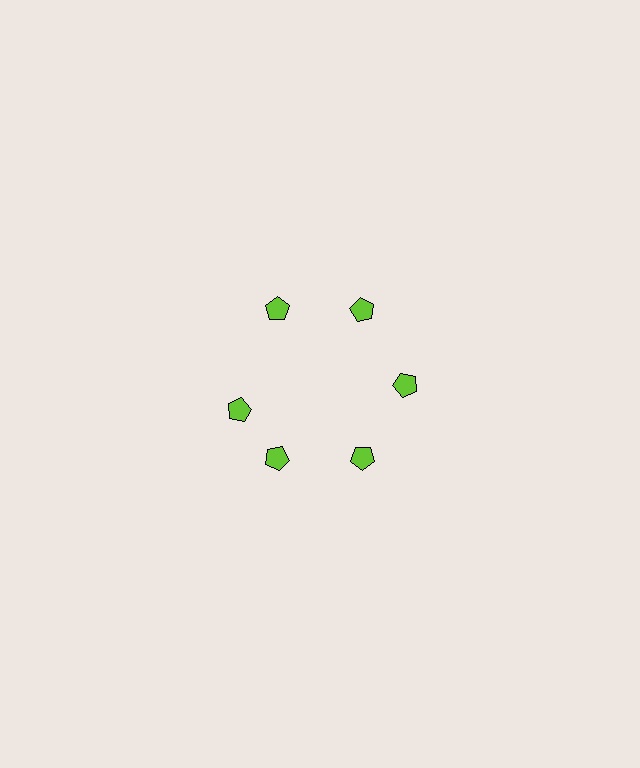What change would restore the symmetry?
The symmetry would be restored by rotating it back into even spacing with its neighbors so that all 6 pentagons sit at equal angles and equal distance from the center.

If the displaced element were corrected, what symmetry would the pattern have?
It would have 6-fold rotational symmetry — the pattern would map onto itself every 60 degrees.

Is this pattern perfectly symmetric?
No. The 6 lime pentagons are arranged in a ring, but one element near the 9 o'clock position is rotated out of alignment along the ring, breaking the 6-fold rotational symmetry.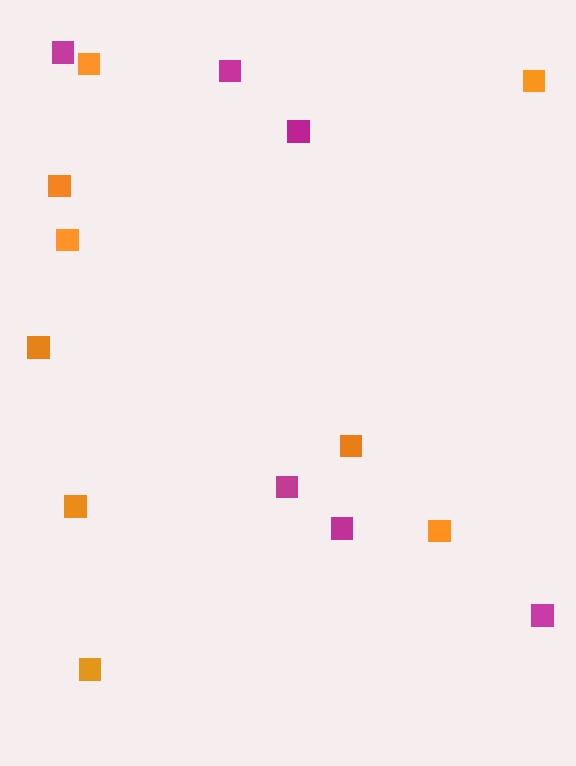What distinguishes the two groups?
There are 2 groups: one group of orange squares (9) and one group of magenta squares (6).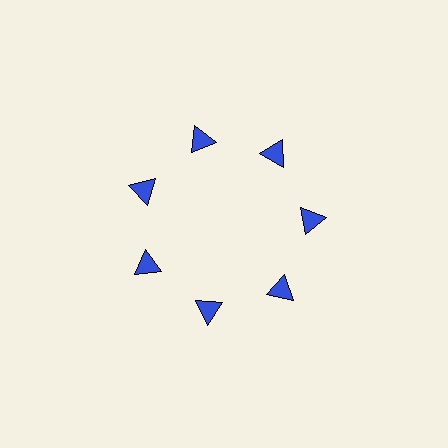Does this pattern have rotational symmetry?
Yes, this pattern has 7-fold rotational symmetry. It looks the same after rotating 51 degrees around the center.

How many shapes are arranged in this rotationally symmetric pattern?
There are 7 shapes, arranged in 7 groups of 1.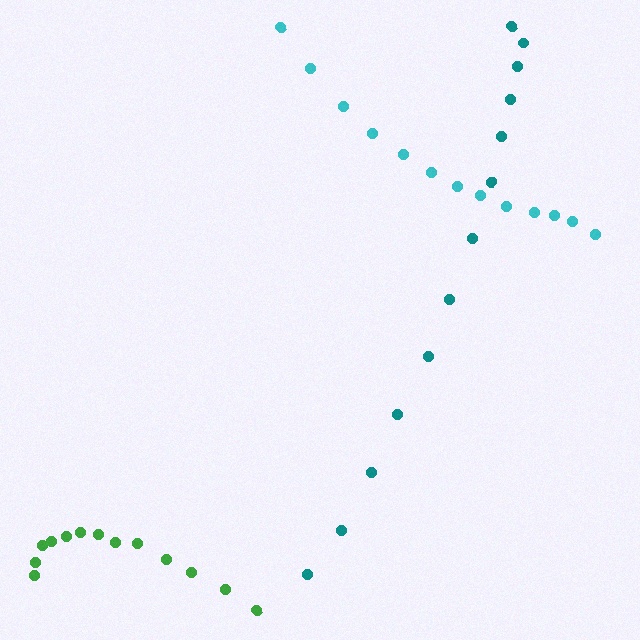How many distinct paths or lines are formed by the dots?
There are 3 distinct paths.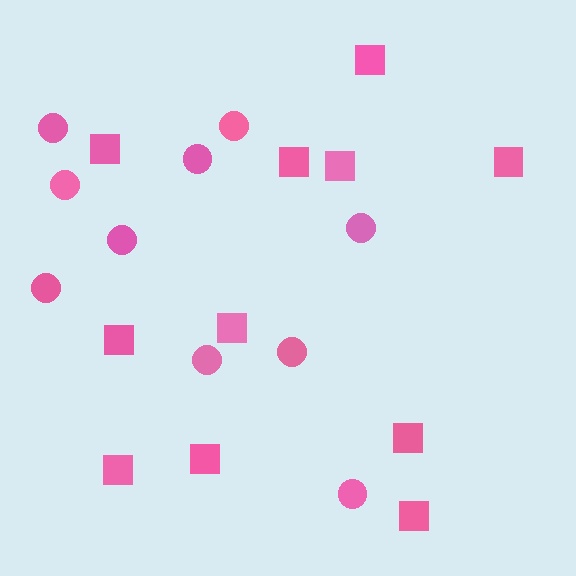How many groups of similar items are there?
There are 2 groups: one group of circles (10) and one group of squares (11).